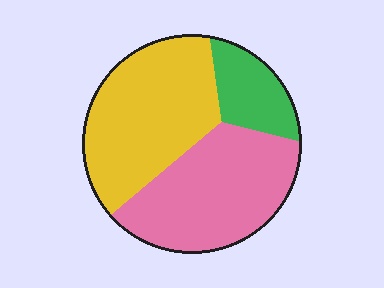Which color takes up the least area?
Green, at roughly 15%.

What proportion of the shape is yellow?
Yellow covers 43% of the shape.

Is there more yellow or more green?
Yellow.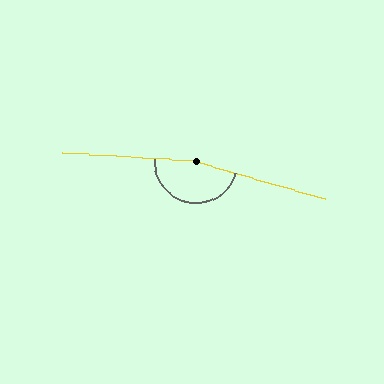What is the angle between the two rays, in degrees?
Approximately 167 degrees.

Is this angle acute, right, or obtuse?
It is obtuse.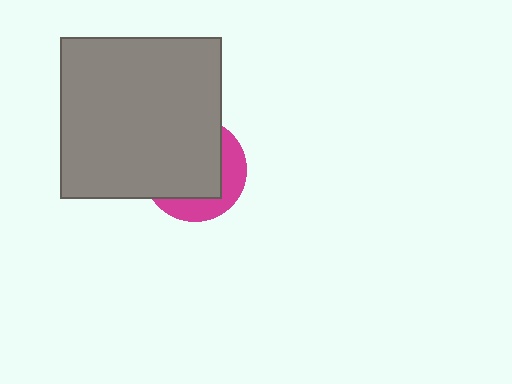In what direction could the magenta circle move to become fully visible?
The magenta circle could move toward the lower-right. That would shift it out from behind the gray square entirely.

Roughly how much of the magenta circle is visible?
A small part of it is visible (roughly 33%).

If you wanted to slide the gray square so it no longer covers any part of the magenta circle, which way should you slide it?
Slide it toward the upper-left — that is the most direct way to separate the two shapes.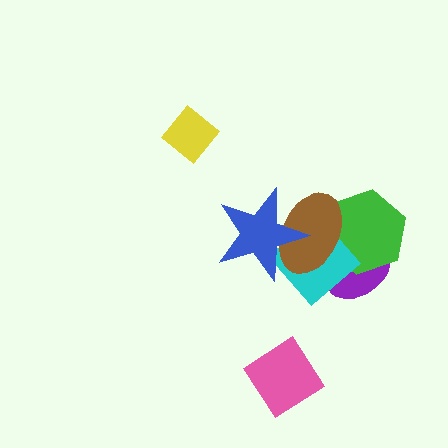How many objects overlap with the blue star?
2 objects overlap with the blue star.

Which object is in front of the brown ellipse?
The blue star is in front of the brown ellipse.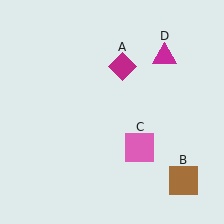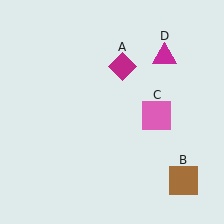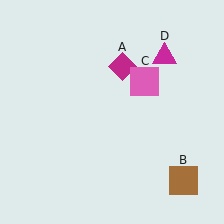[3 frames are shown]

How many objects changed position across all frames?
1 object changed position: pink square (object C).